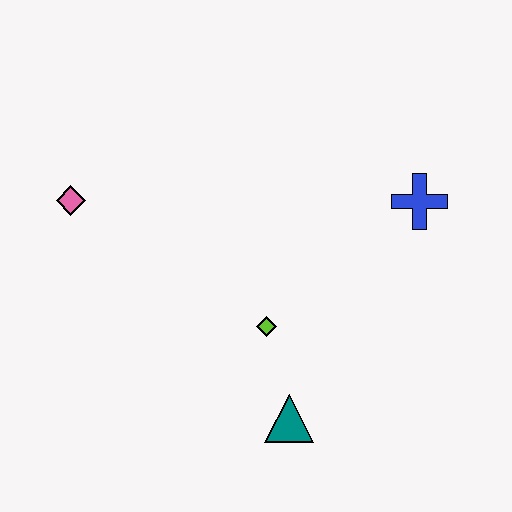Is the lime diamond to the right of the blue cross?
No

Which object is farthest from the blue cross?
The pink diamond is farthest from the blue cross.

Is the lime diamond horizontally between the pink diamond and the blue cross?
Yes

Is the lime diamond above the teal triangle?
Yes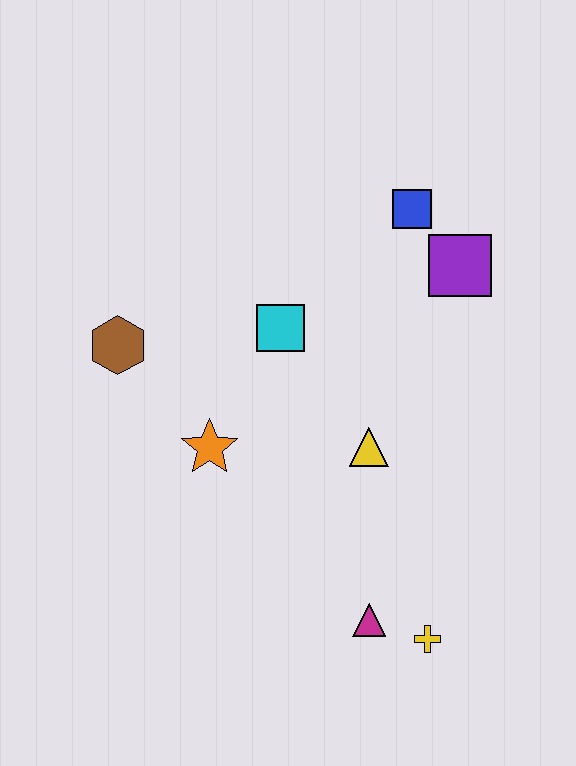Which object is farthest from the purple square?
The yellow cross is farthest from the purple square.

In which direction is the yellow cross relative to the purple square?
The yellow cross is below the purple square.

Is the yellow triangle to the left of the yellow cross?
Yes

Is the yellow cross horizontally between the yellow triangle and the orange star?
No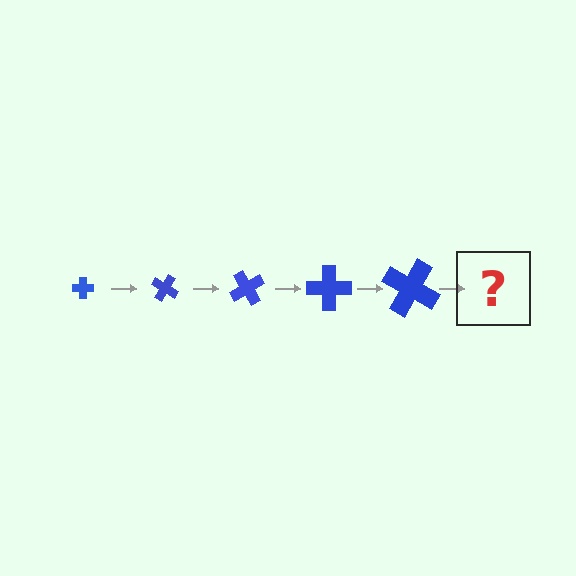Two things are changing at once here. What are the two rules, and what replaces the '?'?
The two rules are that the cross grows larger each step and it rotates 30 degrees each step. The '?' should be a cross, larger than the previous one and rotated 150 degrees from the start.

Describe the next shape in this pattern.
It should be a cross, larger than the previous one and rotated 150 degrees from the start.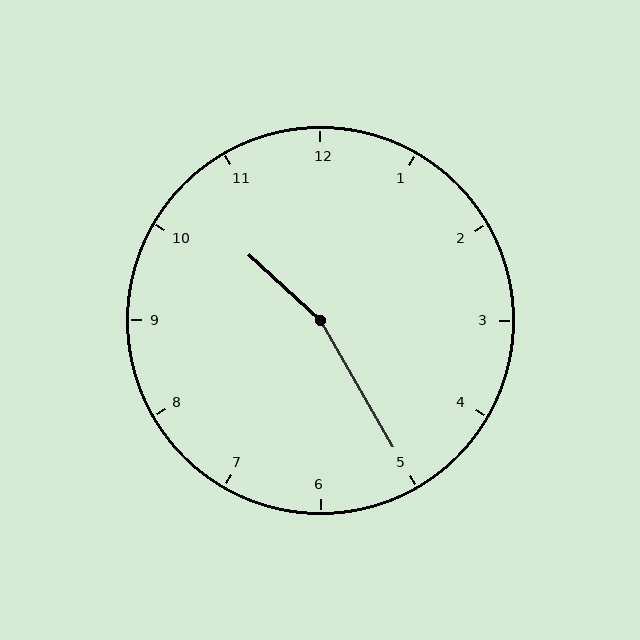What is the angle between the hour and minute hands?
Approximately 162 degrees.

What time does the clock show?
10:25.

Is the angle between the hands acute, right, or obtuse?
It is obtuse.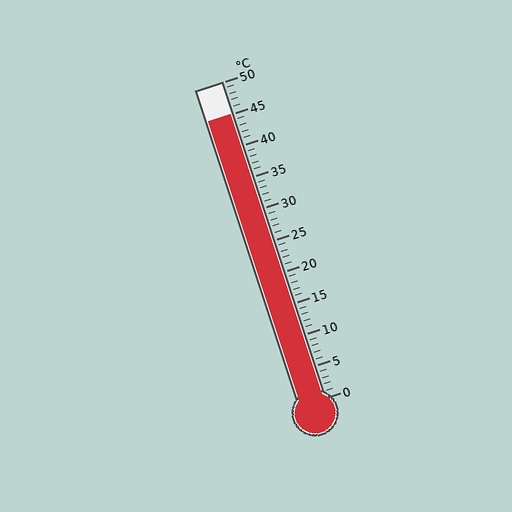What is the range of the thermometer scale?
The thermometer scale ranges from 0°C to 50°C.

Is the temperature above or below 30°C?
The temperature is above 30°C.